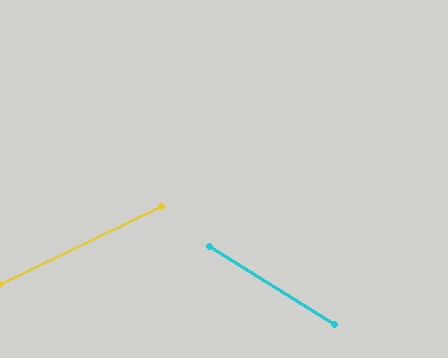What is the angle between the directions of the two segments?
Approximately 57 degrees.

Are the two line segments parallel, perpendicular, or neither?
Neither parallel nor perpendicular — they differ by about 57°.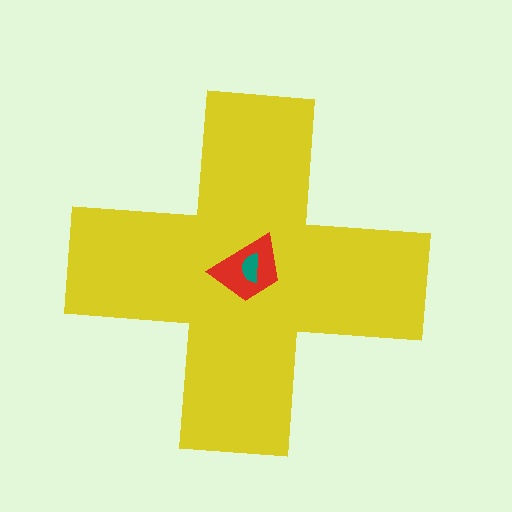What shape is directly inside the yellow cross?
The red trapezoid.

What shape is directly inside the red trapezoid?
The teal semicircle.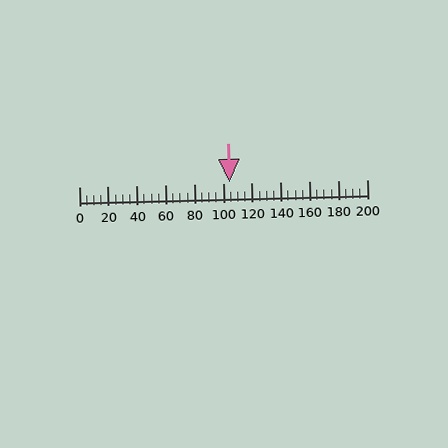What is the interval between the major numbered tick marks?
The major tick marks are spaced 20 units apart.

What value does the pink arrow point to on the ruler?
The pink arrow points to approximately 105.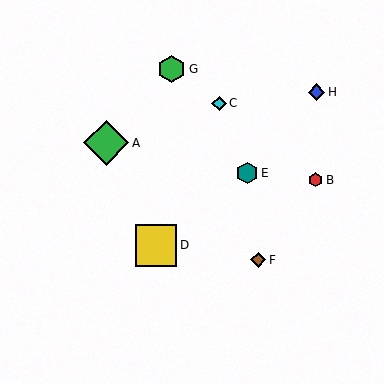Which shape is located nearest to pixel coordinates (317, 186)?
The red hexagon (labeled B) at (315, 180) is nearest to that location.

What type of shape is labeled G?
Shape G is a green hexagon.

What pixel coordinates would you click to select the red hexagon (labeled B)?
Click at (315, 180) to select the red hexagon B.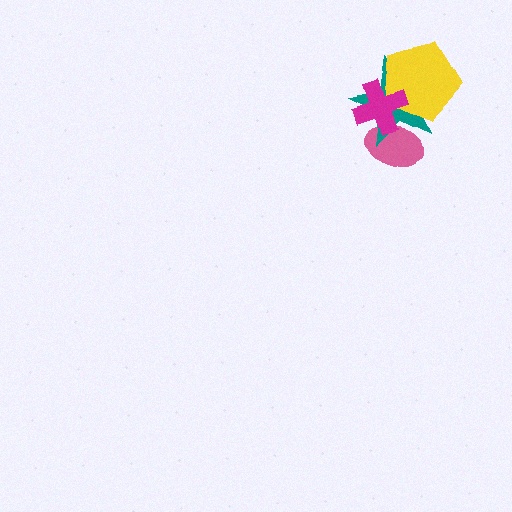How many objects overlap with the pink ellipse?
2 objects overlap with the pink ellipse.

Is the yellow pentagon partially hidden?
Yes, it is partially covered by another shape.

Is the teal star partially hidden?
Yes, it is partially covered by another shape.